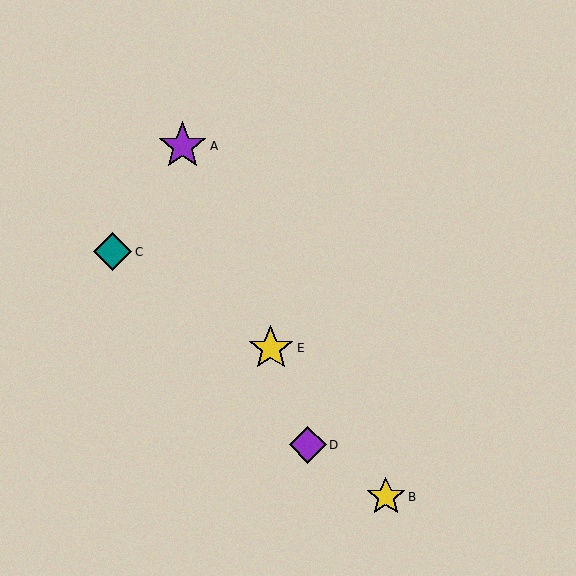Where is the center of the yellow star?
The center of the yellow star is at (271, 348).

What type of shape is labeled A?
Shape A is a purple star.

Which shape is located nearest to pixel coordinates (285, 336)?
The yellow star (labeled E) at (271, 348) is nearest to that location.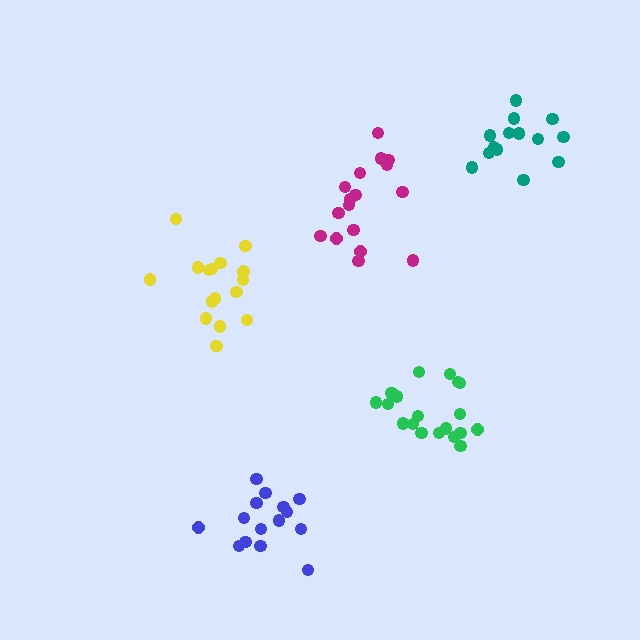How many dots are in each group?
Group 1: 15 dots, Group 2: 19 dots, Group 3: 14 dots, Group 4: 16 dots, Group 5: 17 dots (81 total).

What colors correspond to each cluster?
The clusters are colored: blue, green, teal, yellow, magenta.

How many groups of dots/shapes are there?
There are 5 groups.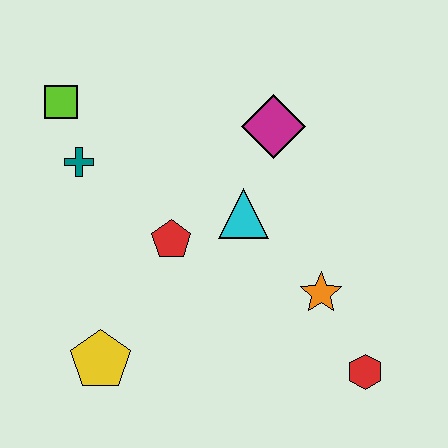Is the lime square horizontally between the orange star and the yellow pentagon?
No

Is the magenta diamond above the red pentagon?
Yes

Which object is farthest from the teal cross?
The red hexagon is farthest from the teal cross.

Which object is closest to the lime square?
The teal cross is closest to the lime square.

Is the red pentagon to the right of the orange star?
No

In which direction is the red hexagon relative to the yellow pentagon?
The red hexagon is to the right of the yellow pentagon.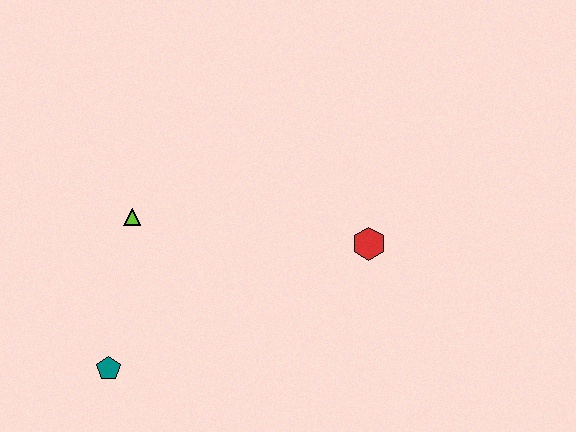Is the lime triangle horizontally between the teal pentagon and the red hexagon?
Yes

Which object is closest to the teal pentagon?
The lime triangle is closest to the teal pentagon.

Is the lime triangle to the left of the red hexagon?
Yes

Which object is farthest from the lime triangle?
The red hexagon is farthest from the lime triangle.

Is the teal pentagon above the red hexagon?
No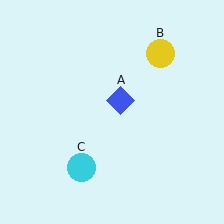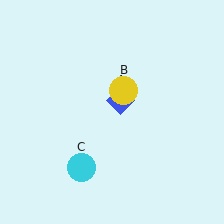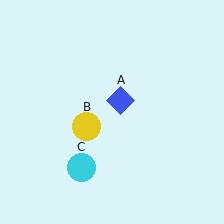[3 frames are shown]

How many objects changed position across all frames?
1 object changed position: yellow circle (object B).